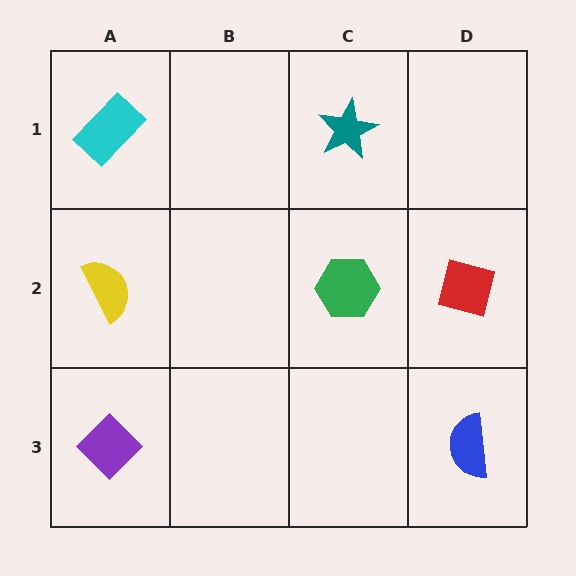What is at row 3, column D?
A blue semicircle.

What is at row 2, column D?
A red square.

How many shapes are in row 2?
3 shapes.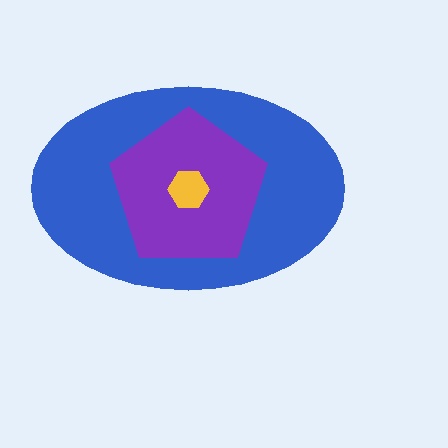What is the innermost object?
The yellow hexagon.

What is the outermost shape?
The blue ellipse.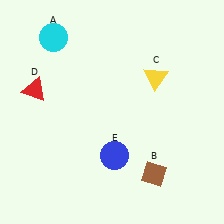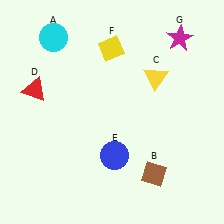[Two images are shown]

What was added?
A yellow diamond (F), a magenta star (G) were added in Image 2.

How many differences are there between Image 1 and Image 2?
There are 2 differences between the two images.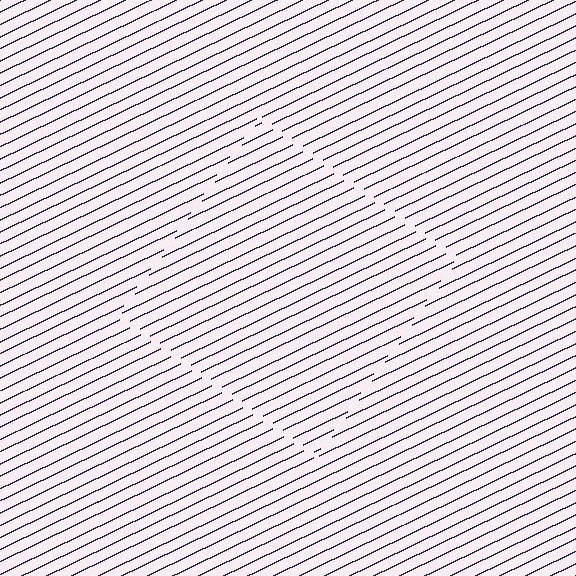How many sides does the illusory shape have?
4 sides — the line-ends trace a square.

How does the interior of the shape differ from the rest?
The interior of the shape contains the same grating, shifted by half a period — the contour is defined by the phase discontinuity where line-ends from the inner and outer gratings abut.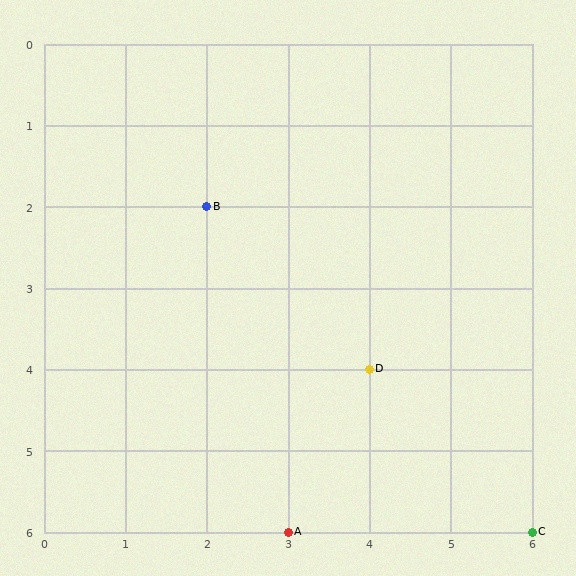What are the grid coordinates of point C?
Point C is at grid coordinates (6, 6).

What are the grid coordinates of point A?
Point A is at grid coordinates (3, 6).